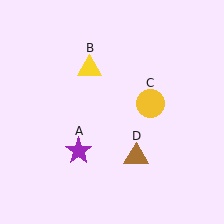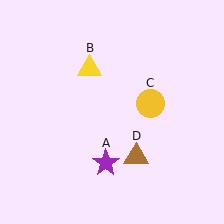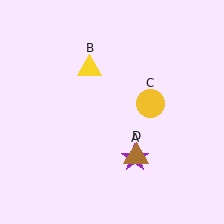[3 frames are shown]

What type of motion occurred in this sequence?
The purple star (object A) rotated counterclockwise around the center of the scene.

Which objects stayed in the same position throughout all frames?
Yellow triangle (object B) and yellow circle (object C) and brown triangle (object D) remained stationary.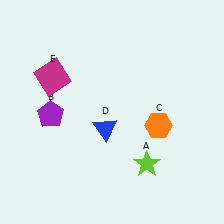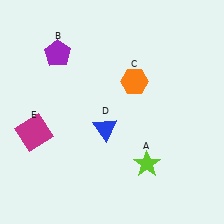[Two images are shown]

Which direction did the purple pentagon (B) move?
The purple pentagon (B) moved up.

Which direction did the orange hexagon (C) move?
The orange hexagon (C) moved up.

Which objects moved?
The objects that moved are: the purple pentagon (B), the orange hexagon (C), the magenta square (E).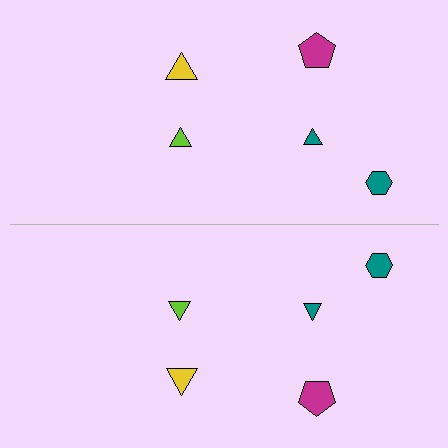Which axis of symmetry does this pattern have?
The pattern has a horizontal axis of symmetry running through the center of the image.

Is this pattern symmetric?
Yes, this pattern has bilateral (reflection) symmetry.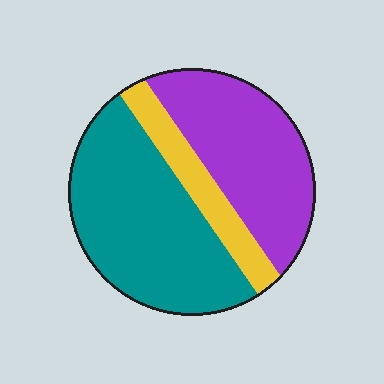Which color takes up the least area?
Yellow, at roughly 15%.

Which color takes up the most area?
Teal, at roughly 50%.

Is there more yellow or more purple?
Purple.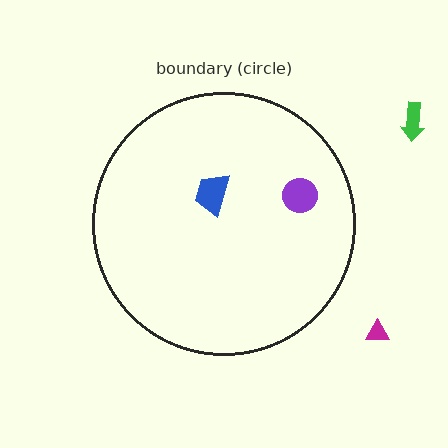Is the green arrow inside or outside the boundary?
Outside.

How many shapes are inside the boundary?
2 inside, 2 outside.